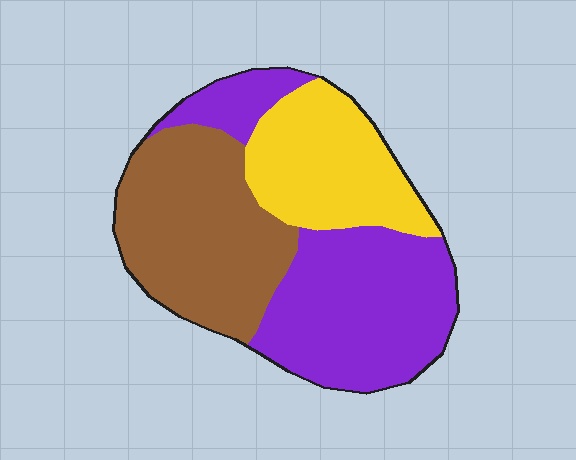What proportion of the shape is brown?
Brown covers roughly 35% of the shape.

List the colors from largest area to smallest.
From largest to smallest: purple, brown, yellow.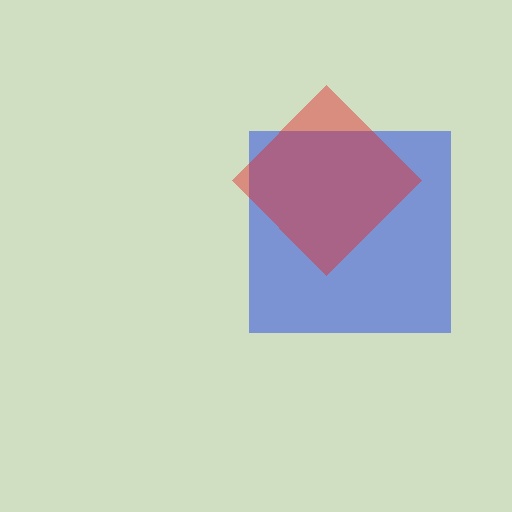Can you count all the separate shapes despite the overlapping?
Yes, there are 2 separate shapes.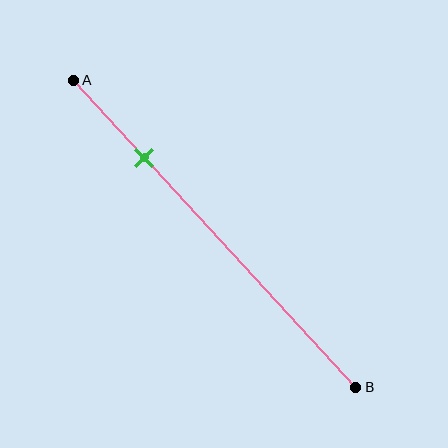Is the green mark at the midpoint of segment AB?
No, the mark is at about 25% from A, not at the 50% midpoint.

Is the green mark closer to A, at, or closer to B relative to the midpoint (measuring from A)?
The green mark is closer to point A than the midpoint of segment AB.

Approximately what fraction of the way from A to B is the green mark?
The green mark is approximately 25% of the way from A to B.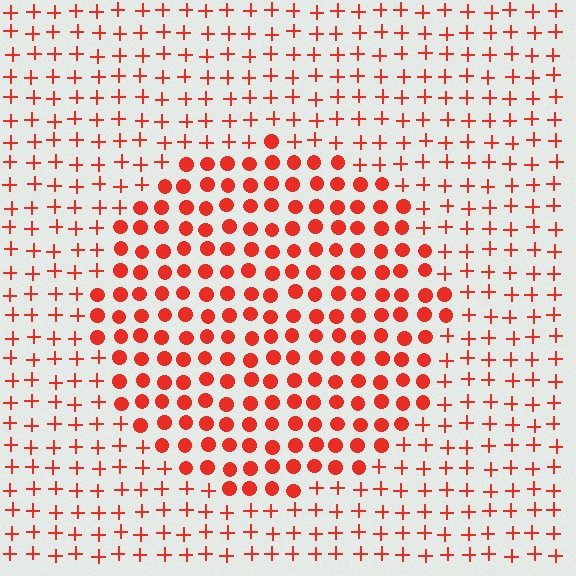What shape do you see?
I see a circle.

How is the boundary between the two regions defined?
The boundary is defined by a change in element shape: circles inside vs. plus signs outside. All elements share the same color and spacing.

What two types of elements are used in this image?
The image uses circles inside the circle region and plus signs outside it.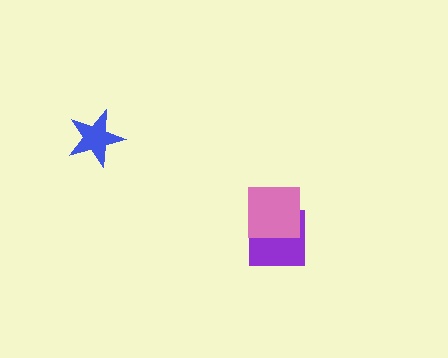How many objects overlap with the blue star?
0 objects overlap with the blue star.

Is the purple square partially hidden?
Yes, it is partially covered by another shape.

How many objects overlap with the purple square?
1 object overlaps with the purple square.